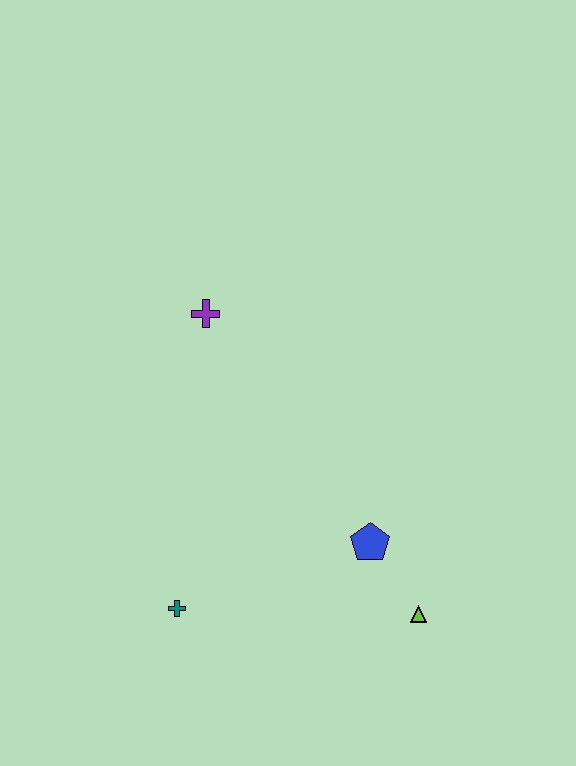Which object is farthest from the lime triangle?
The purple cross is farthest from the lime triangle.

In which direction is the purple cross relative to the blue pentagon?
The purple cross is above the blue pentagon.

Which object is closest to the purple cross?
The blue pentagon is closest to the purple cross.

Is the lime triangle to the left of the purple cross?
No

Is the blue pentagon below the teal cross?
No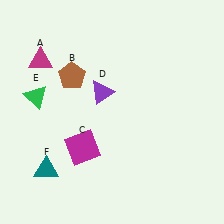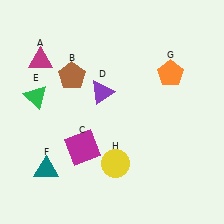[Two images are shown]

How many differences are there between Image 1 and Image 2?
There are 2 differences between the two images.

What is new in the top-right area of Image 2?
An orange pentagon (G) was added in the top-right area of Image 2.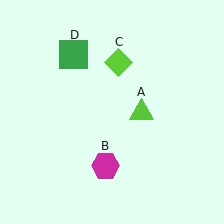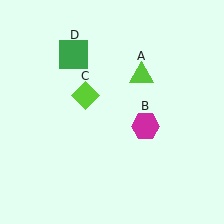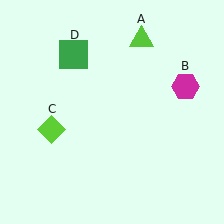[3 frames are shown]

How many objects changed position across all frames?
3 objects changed position: lime triangle (object A), magenta hexagon (object B), lime diamond (object C).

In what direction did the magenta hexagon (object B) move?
The magenta hexagon (object B) moved up and to the right.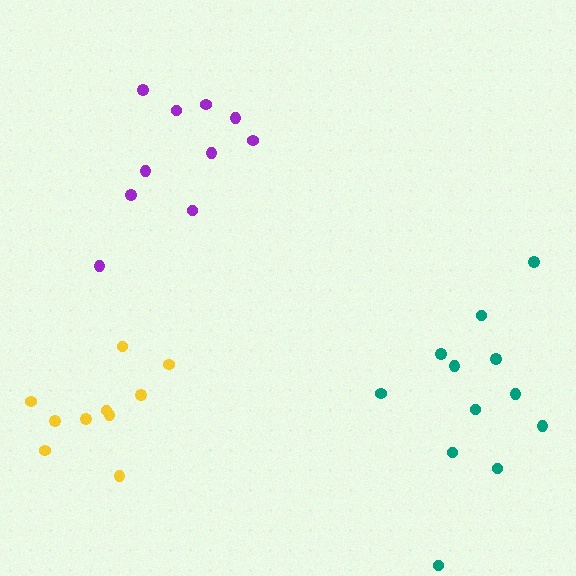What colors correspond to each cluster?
The clusters are colored: teal, purple, yellow.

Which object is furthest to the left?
The yellow cluster is leftmost.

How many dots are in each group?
Group 1: 12 dots, Group 2: 10 dots, Group 3: 10 dots (32 total).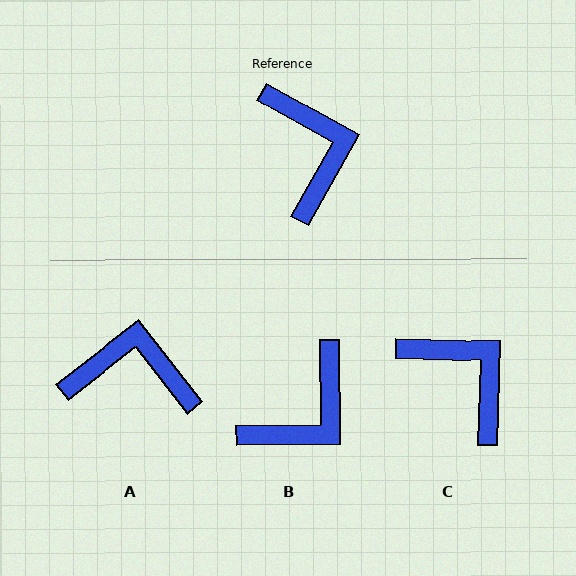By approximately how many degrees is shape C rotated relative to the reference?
Approximately 27 degrees counter-clockwise.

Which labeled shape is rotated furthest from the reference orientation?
A, about 67 degrees away.